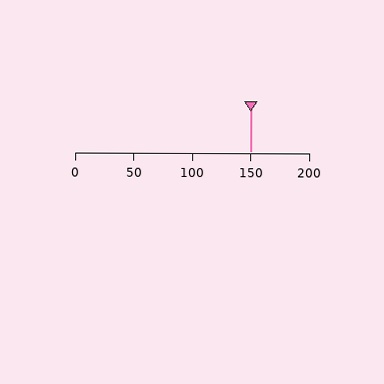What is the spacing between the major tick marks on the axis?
The major ticks are spaced 50 apart.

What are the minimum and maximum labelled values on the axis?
The axis runs from 0 to 200.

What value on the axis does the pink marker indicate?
The marker indicates approximately 150.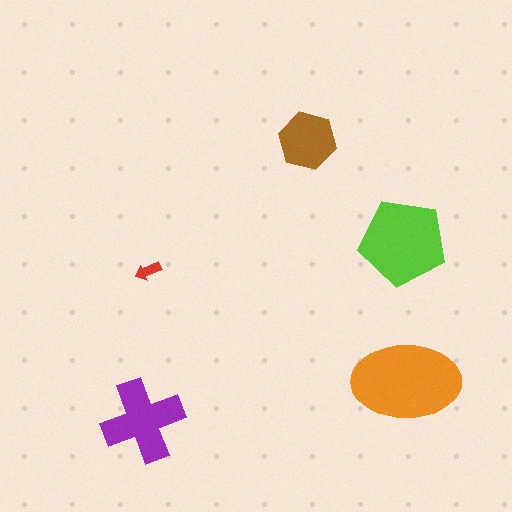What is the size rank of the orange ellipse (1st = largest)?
1st.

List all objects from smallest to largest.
The red arrow, the brown hexagon, the purple cross, the lime pentagon, the orange ellipse.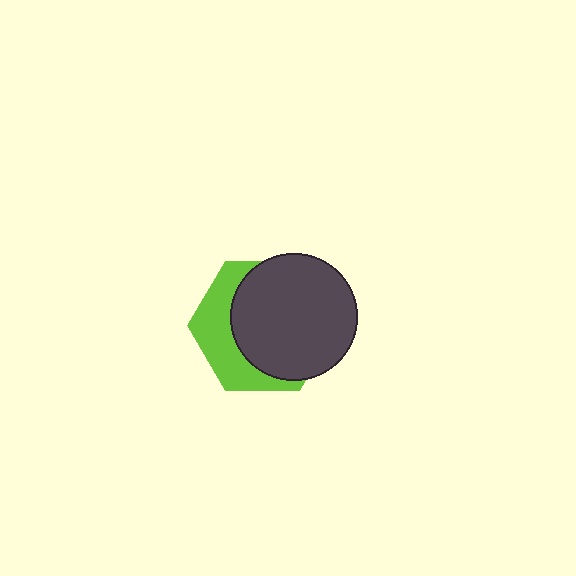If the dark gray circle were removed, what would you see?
You would see the complete lime hexagon.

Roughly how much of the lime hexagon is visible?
A small part of it is visible (roughly 36%).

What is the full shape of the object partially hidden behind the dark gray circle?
The partially hidden object is a lime hexagon.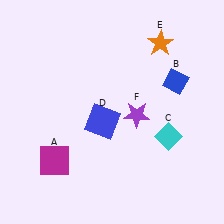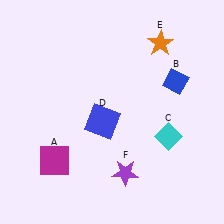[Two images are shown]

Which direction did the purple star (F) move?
The purple star (F) moved down.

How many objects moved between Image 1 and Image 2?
1 object moved between the two images.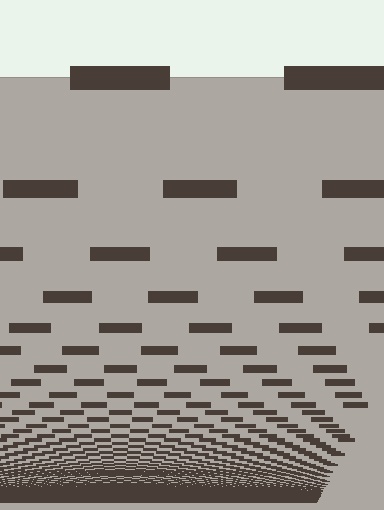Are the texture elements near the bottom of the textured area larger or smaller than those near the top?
Smaller. The gradient is inverted — elements near the bottom are smaller and denser.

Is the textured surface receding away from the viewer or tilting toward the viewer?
The surface appears to tilt toward the viewer. Texture elements get larger and sparser toward the top.